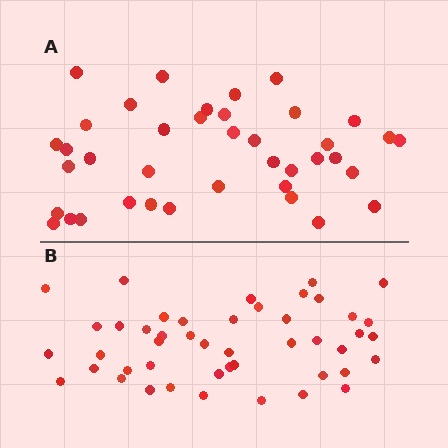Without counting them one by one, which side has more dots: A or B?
Region B (the bottom region) has more dots.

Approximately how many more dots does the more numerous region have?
Region B has roughly 8 or so more dots than region A.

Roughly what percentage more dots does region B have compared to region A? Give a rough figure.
About 20% more.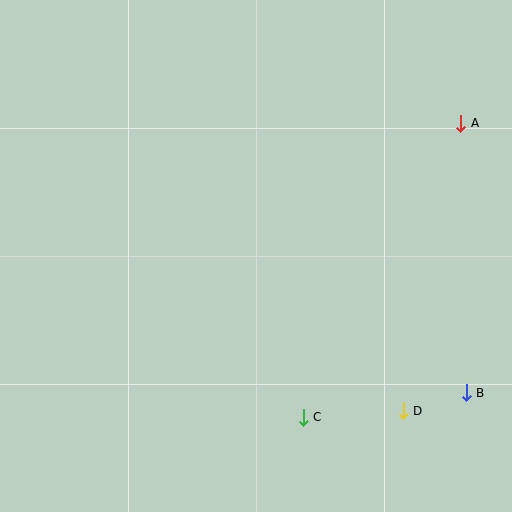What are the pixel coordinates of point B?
Point B is at (466, 393).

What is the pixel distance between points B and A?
The distance between B and A is 270 pixels.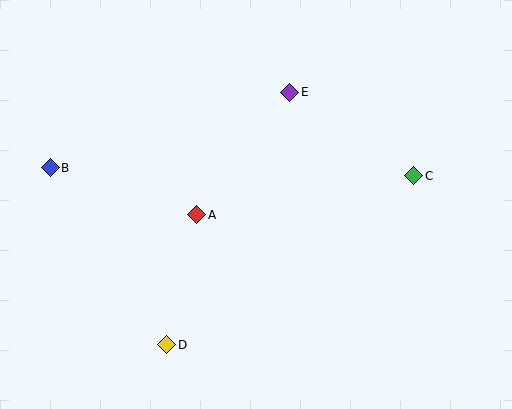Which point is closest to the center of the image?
Point A at (197, 215) is closest to the center.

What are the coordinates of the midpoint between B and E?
The midpoint between B and E is at (170, 130).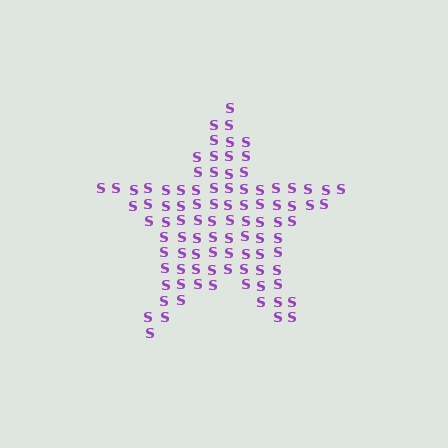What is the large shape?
The large shape is a star.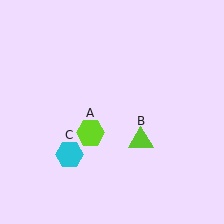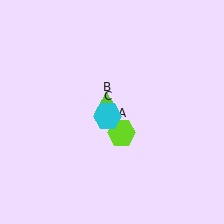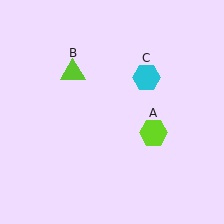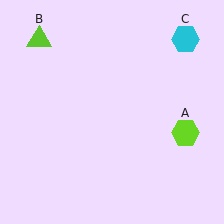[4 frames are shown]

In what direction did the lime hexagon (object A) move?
The lime hexagon (object A) moved right.